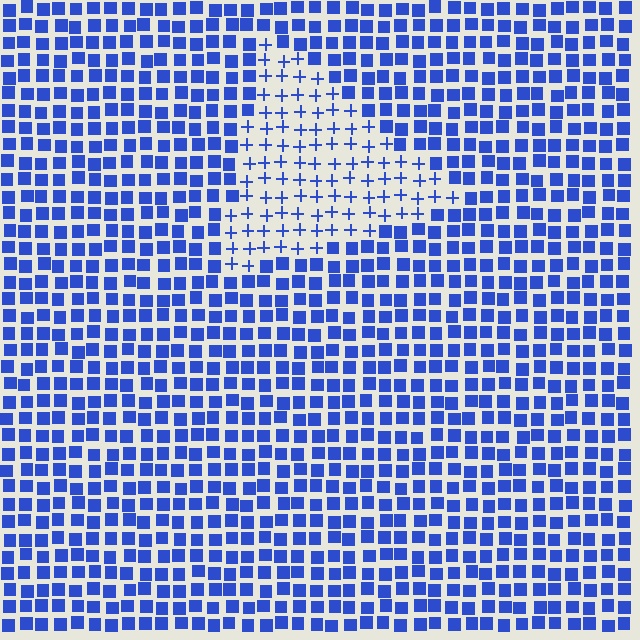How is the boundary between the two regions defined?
The boundary is defined by a change in element shape: plus signs inside vs. squares outside. All elements share the same color and spacing.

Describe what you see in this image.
The image is filled with small blue elements arranged in a uniform grid. A triangle-shaped region contains plus signs, while the surrounding area contains squares. The boundary is defined purely by the change in element shape.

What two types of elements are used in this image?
The image uses plus signs inside the triangle region and squares outside it.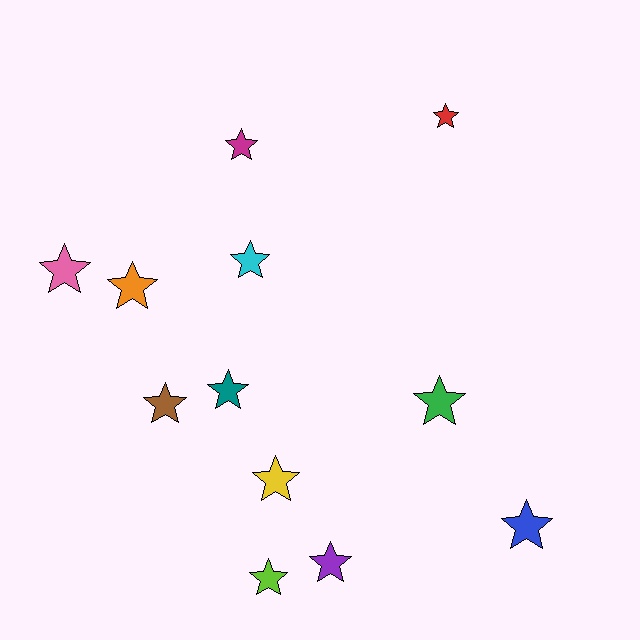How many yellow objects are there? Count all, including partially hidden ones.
There is 1 yellow object.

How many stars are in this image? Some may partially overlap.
There are 12 stars.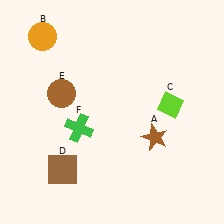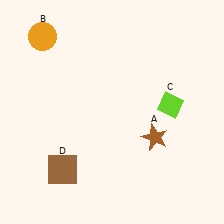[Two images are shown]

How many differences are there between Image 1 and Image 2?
There are 2 differences between the two images.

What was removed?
The brown circle (E), the green cross (F) were removed in Image 2.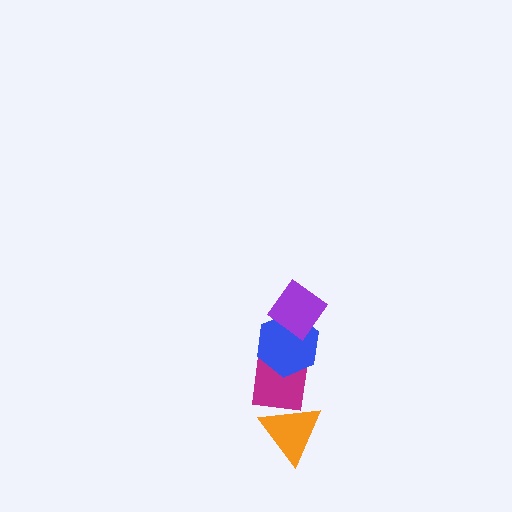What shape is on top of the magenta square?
The blue hexagon is on top of the magenta square.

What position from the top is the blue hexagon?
The blue hexagon is 2nd from the top.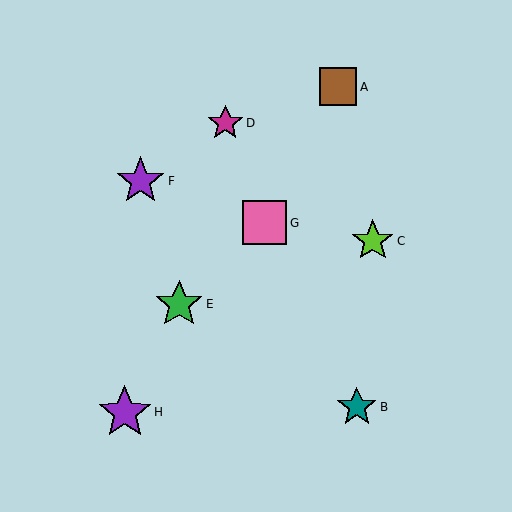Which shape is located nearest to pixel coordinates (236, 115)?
The magenta star (labeled D) at (225, 123) is nearest to that location.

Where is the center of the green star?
The center of the green star is at (179, 304).